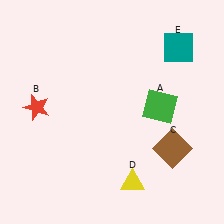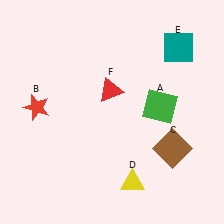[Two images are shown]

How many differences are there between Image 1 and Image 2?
There is 1 difference between the two images.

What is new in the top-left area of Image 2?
A red triangle (F) was added in the top-left area of Image 2.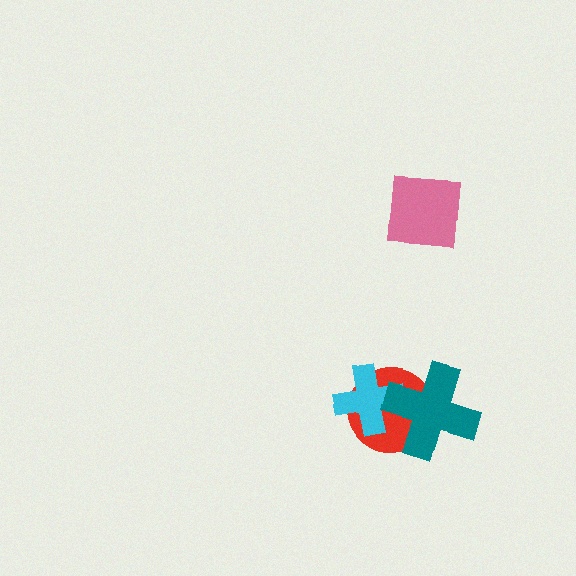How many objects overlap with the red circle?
2 objects overlap with the red circle.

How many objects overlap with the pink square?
0 objects overlap with the pink square.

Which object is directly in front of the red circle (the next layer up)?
The cyan cross is directly in front of the red circle.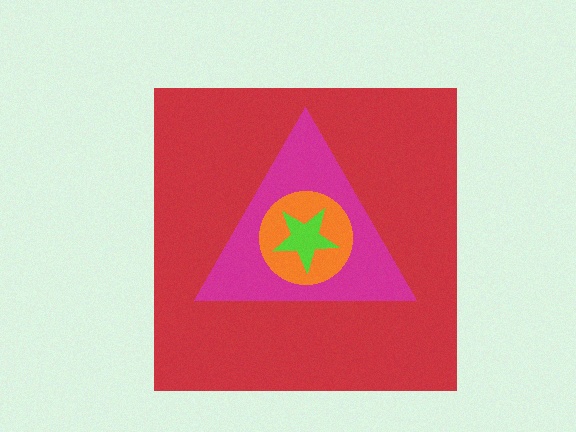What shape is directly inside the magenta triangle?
The orange circle.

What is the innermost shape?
The lime star.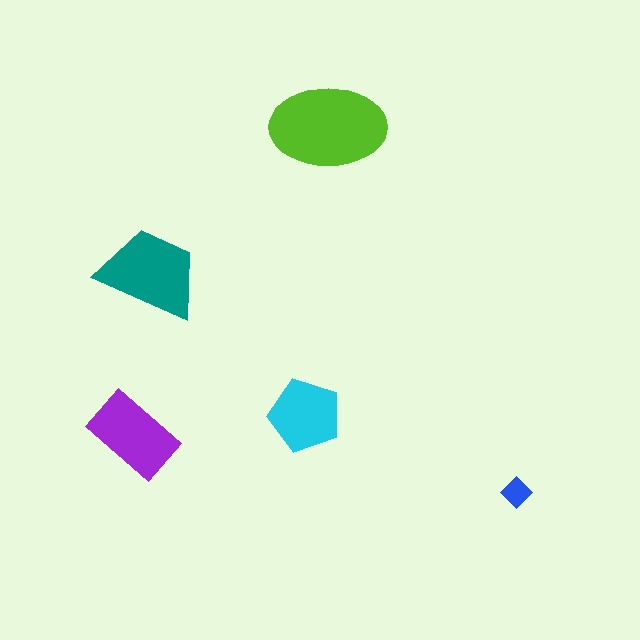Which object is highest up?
The lime ellipse is topmost.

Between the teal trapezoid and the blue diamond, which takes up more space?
The teal trapezoid.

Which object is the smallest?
The blue diamond.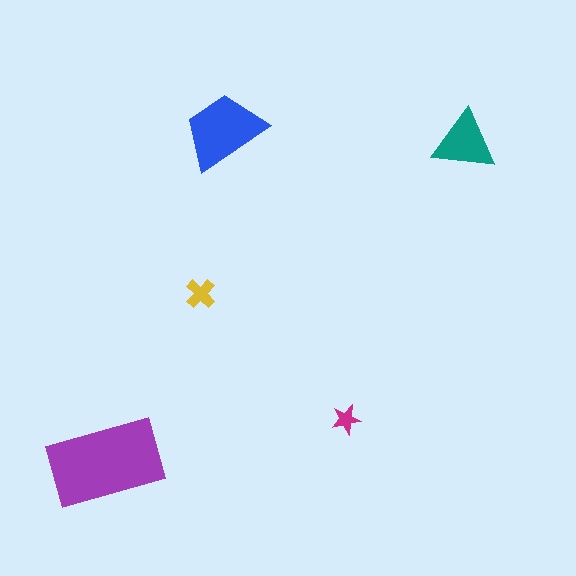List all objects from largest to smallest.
The purple rectangle, the blue trapezoid, the teal triangle, the yellow cross, the magenta star.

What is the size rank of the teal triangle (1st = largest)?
3rd.